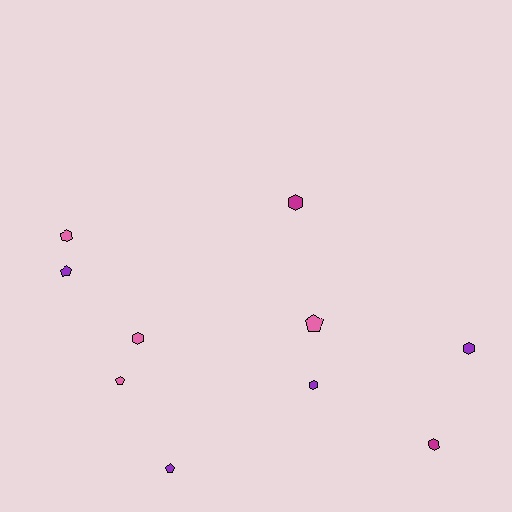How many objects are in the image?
There are 10 objects.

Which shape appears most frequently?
Hexagon, with 6 objects.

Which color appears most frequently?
Pink, with 4 objects.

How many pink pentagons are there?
There are 2 pink pentagons.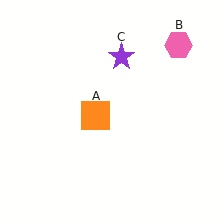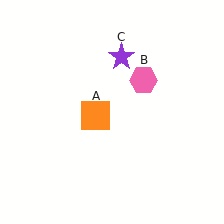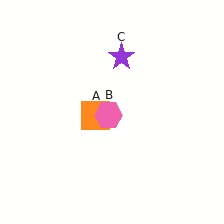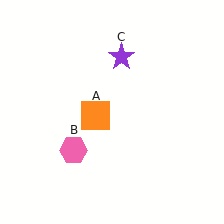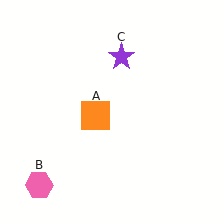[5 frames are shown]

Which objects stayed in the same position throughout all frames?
Orange square (object A) and purple star (object C) remained stationary.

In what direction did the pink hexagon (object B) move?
The pink hexagon (object B) moved down and to the left.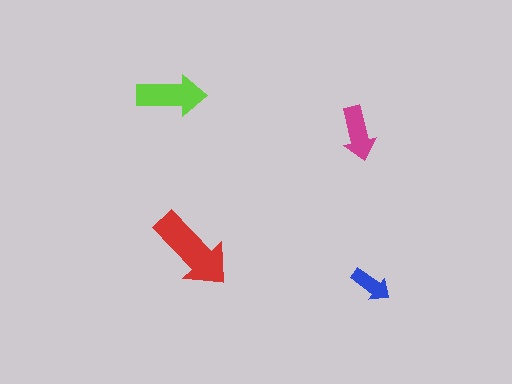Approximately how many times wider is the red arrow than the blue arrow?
About 2 times wider.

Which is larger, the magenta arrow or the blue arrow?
The magenta one.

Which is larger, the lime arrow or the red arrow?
The red one.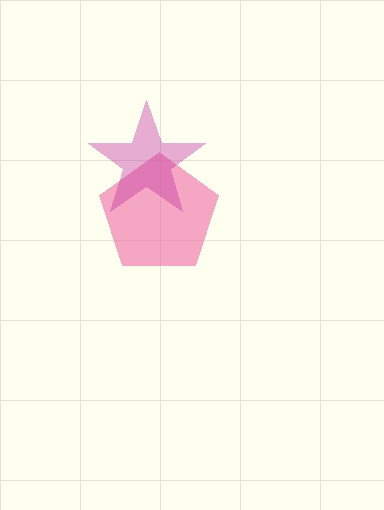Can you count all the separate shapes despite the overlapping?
Yes, there are 2 separate shapes.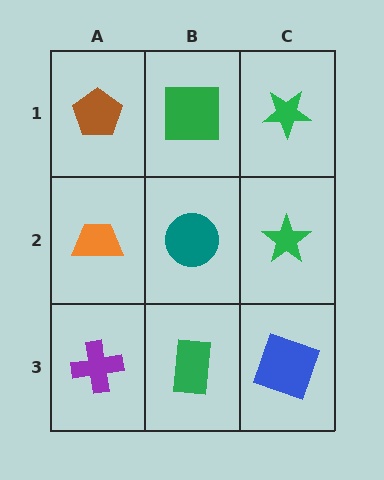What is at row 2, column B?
A teal circle.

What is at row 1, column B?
A green square.